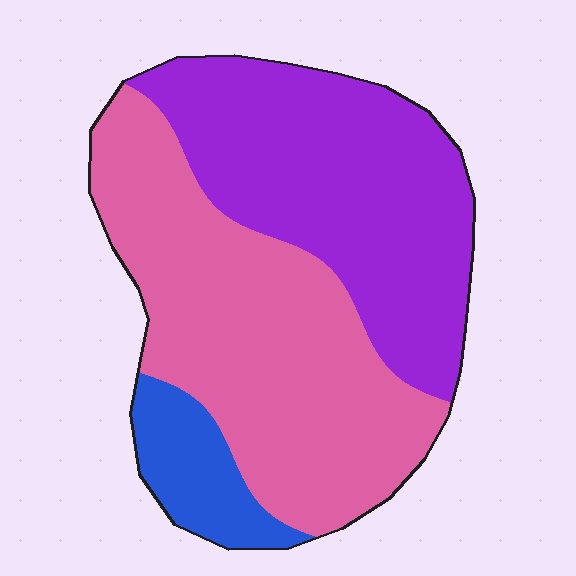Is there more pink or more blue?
Pink.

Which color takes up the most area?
Pink, at roughly 50%.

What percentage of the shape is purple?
Purple covers about 40% of the shape.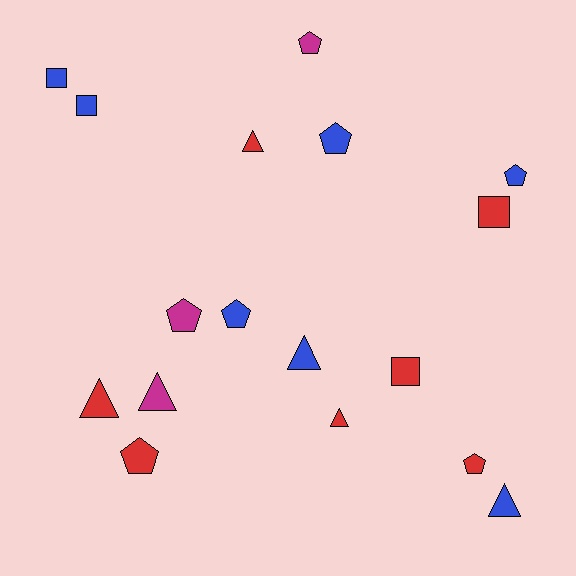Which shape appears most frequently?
Pentagon, with 7 objects.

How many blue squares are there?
There are 2 blue squares.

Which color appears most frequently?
Red, with 7 objects.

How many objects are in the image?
There are 17 objects.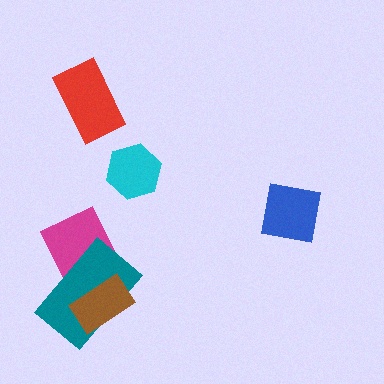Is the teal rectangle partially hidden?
Yes, it is partially covered by another shape.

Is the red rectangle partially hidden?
No, no other shape covers it.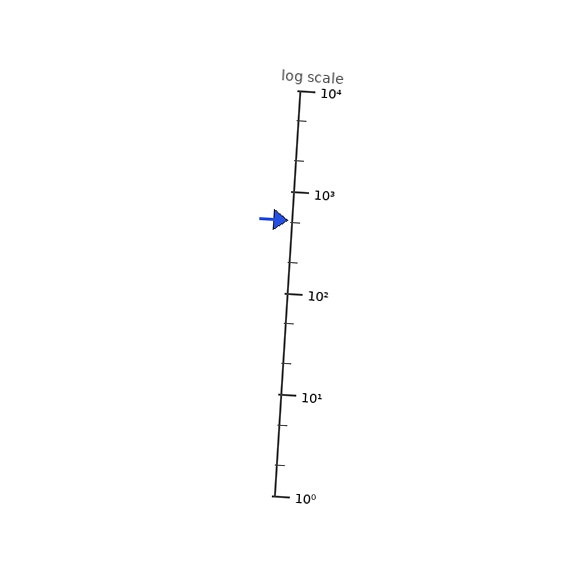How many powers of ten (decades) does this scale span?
The scale spans 4 decades, from 1 to 10000.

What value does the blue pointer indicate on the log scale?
The pointer indicates approximately 520.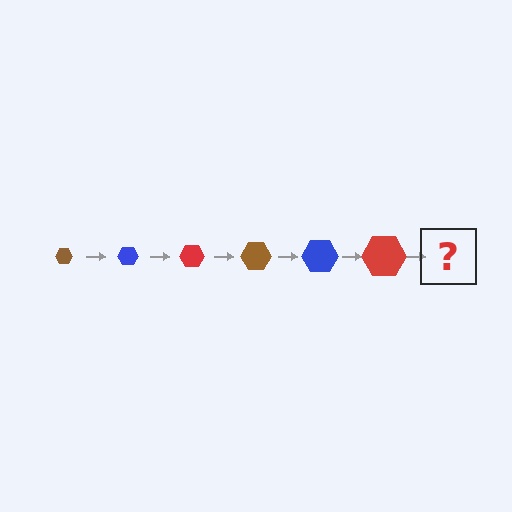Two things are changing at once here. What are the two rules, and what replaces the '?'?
The two rules are that the hexagon grows larger each step and the color cycles through brown, blue, and red. The '?' should be a brown hexagon, larger than the previous one.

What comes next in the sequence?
The next element should be a brown hexagon, larger than the previous one.